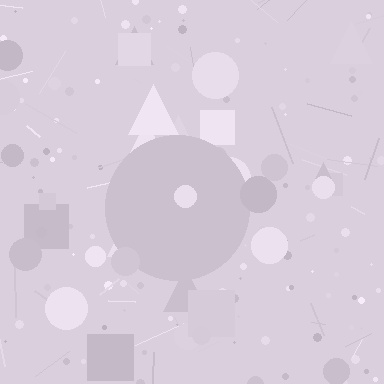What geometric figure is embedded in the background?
A circle is embedded in the background.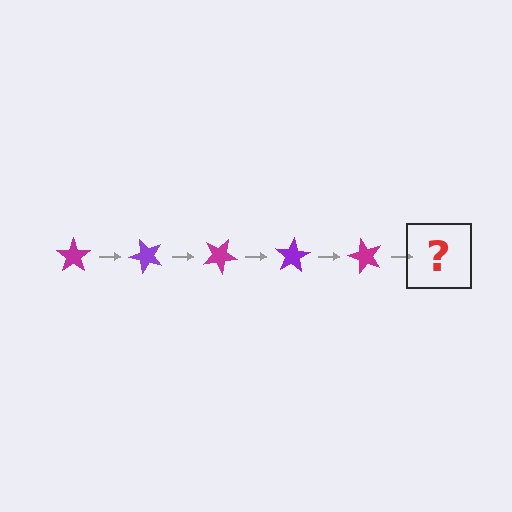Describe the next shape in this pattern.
It should be a purple star, rotated 250 degrees from the start.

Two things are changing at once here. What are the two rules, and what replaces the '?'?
The two rules are that it rotates 50 degrees each step and the color cycles through magenta and purple. The '?' should be a purple star, rotated 250 degrees from the start.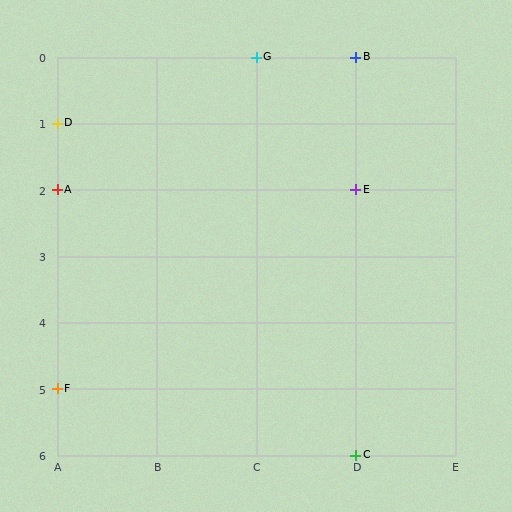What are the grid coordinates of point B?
Point B is at grid coordinates (D, 0).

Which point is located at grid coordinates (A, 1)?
Point D is at (A, 1).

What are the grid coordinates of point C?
Point C is at grid coordinates (D, 6).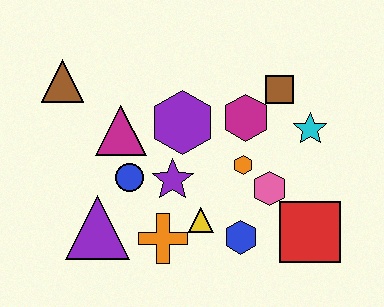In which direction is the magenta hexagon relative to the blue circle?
The magenta hexagon is to the right of the blue circle.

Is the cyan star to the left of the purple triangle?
No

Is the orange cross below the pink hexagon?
Yes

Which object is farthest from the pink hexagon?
The brown triangle is farthest from the pink hexagon.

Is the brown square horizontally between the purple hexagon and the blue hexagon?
No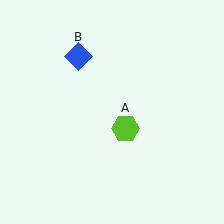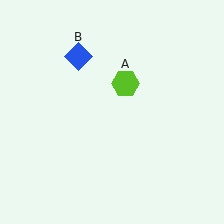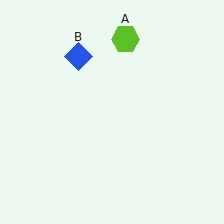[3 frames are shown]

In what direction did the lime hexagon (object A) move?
The lime hexagon (object A) moved up.